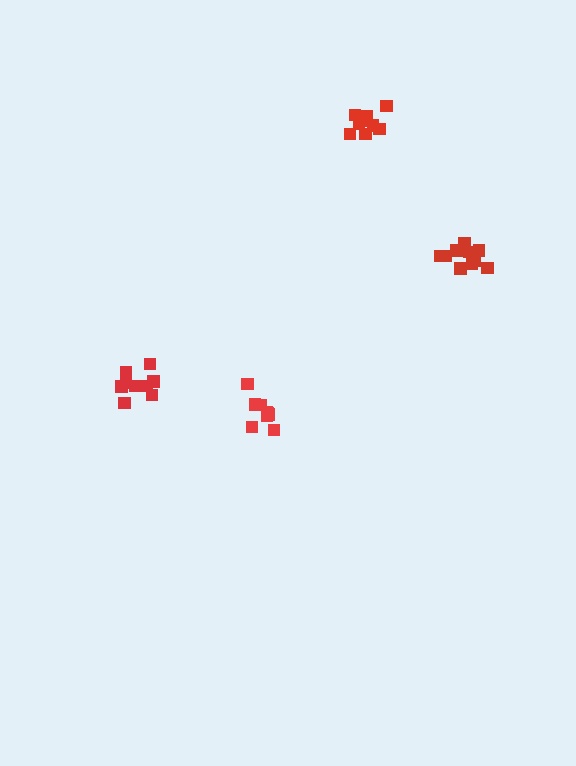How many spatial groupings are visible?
There are 4 spatial groupings.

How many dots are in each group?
Group 1: 10 dots, Group 2: 10 dots, Group 3: 9 dots, Group 4: 9 dots (38 total).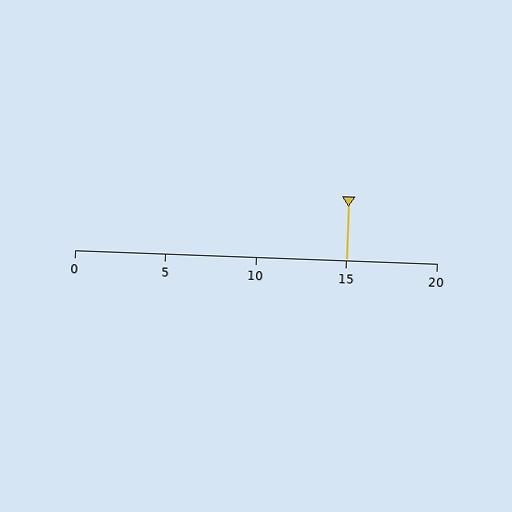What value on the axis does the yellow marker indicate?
The marker indicates approximately 15.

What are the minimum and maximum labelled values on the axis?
The axis runs from 0 to 20.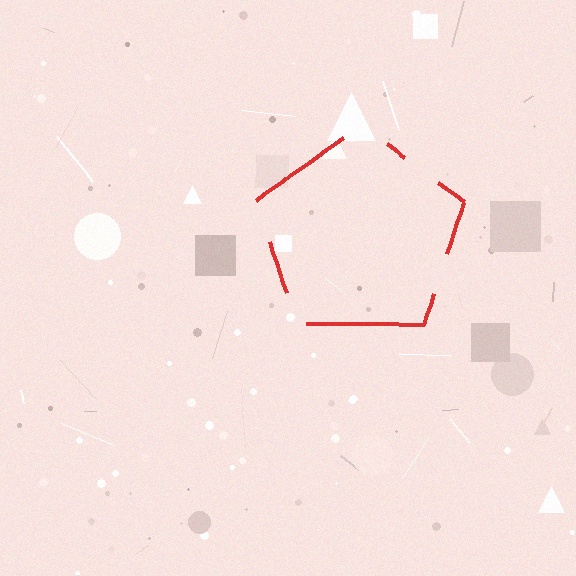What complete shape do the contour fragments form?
The contour fragments form a pentagon.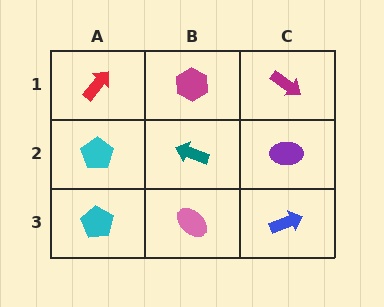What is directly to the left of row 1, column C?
A magenta hexagon.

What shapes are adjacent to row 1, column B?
A teal arrow (row 2, column B), a red arrow (row 1, column A), a magenta arrow (row 1, column C).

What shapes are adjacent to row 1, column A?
A cyan pentagon (row 2, column A), a magenta hexagon (row 1, column B).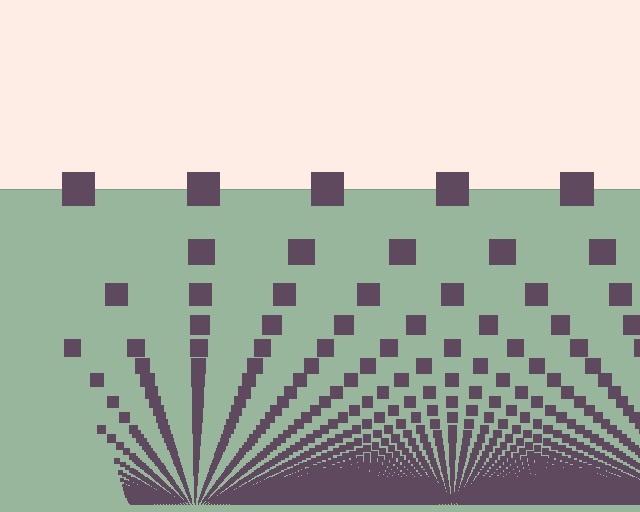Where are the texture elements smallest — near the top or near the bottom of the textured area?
Near the bottom.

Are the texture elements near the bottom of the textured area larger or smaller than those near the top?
Smaller. The gradient is inverted — elements near the bottom are smaller and denser.